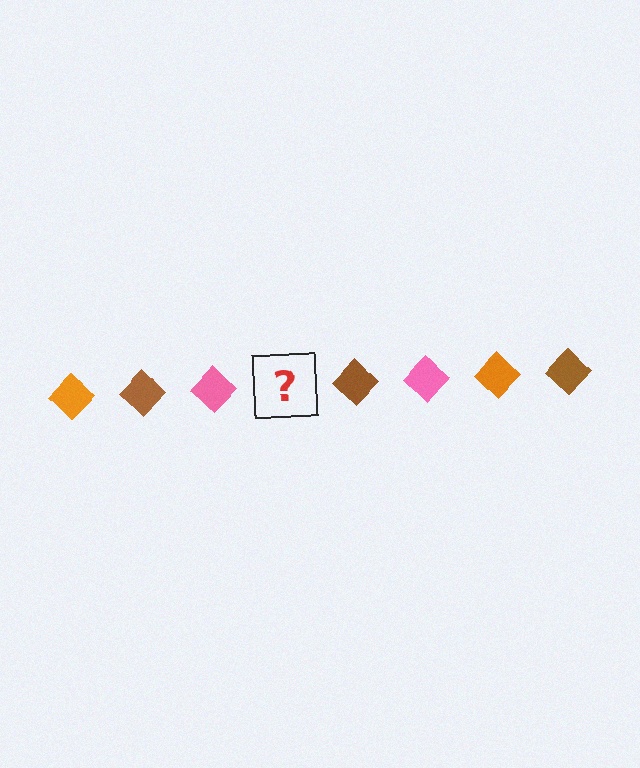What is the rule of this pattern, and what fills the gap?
The rule is that the pattern cycles through orange, brown, pink diamonds. The gap should be filled with an orange diamond.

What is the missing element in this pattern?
The missing element is an orange diamond.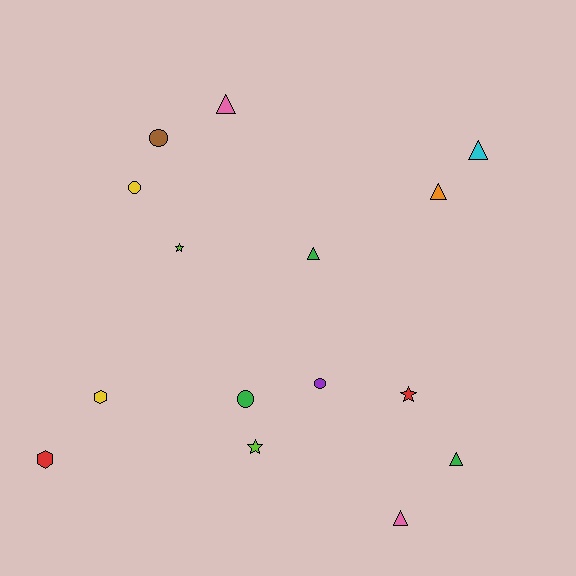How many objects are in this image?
There are 15 objects.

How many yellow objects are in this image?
There are 2 yellow objects.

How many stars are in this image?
There are 3 stars.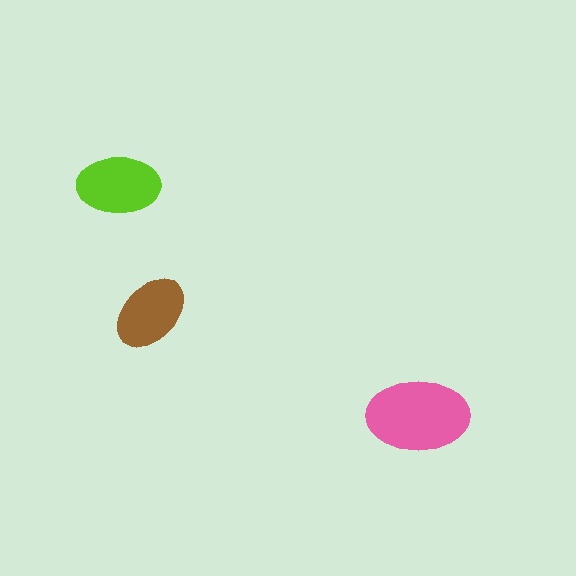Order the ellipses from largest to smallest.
the pink one, the lime one, the brown one.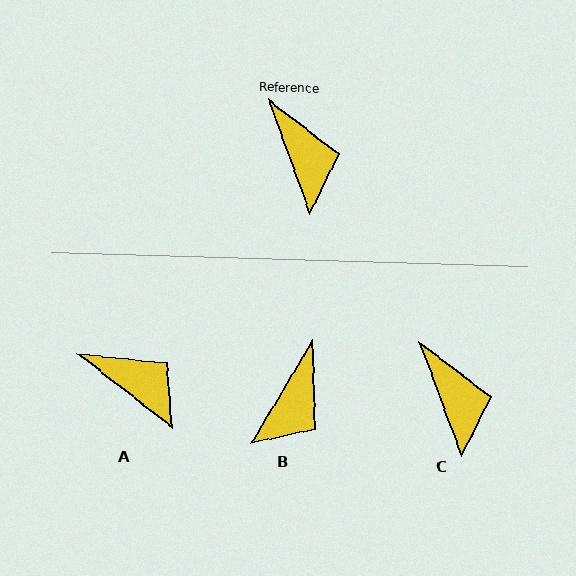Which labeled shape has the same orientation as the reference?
C.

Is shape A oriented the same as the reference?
No, it is off by about 32 degrees.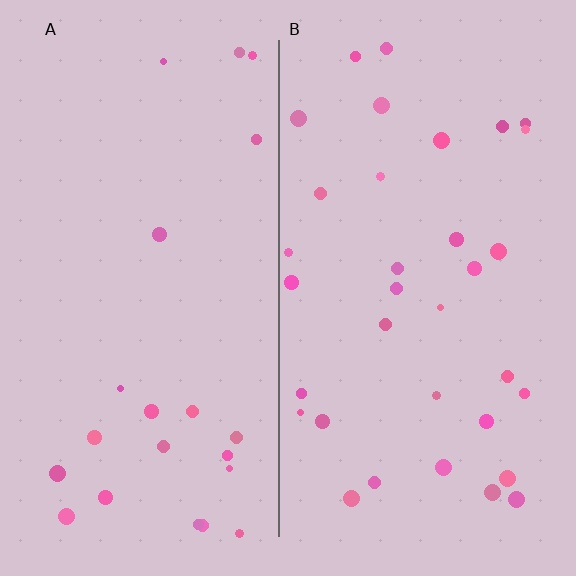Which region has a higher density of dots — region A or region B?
B (the right).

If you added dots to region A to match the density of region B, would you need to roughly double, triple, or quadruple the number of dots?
Approximately double.